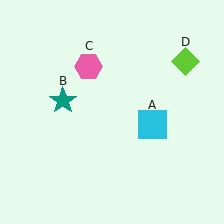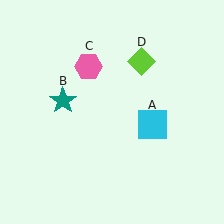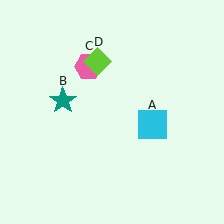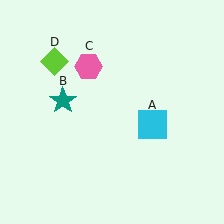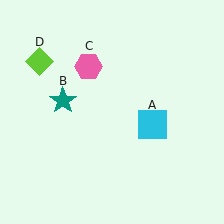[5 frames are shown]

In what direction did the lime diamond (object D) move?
The lime diamond (object D) moved left.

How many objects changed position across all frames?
1 object changed position: lime diamond (object D).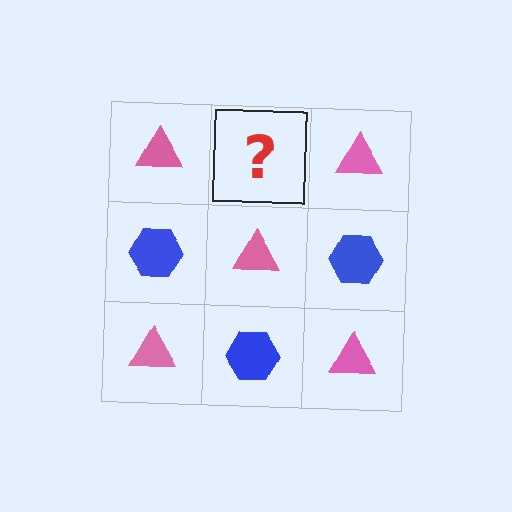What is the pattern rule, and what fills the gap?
The rule is that it alternates pink triangle and blue hexagon in a checkerboard pattern. The gap should be filled with a blue hexagon.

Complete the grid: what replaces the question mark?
The question mark should be replaced with a blue hexagon.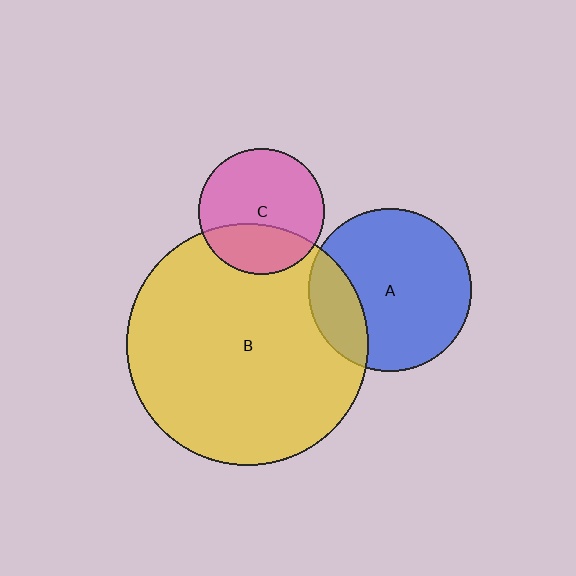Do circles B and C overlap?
Yes.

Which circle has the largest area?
Circle B (yellow).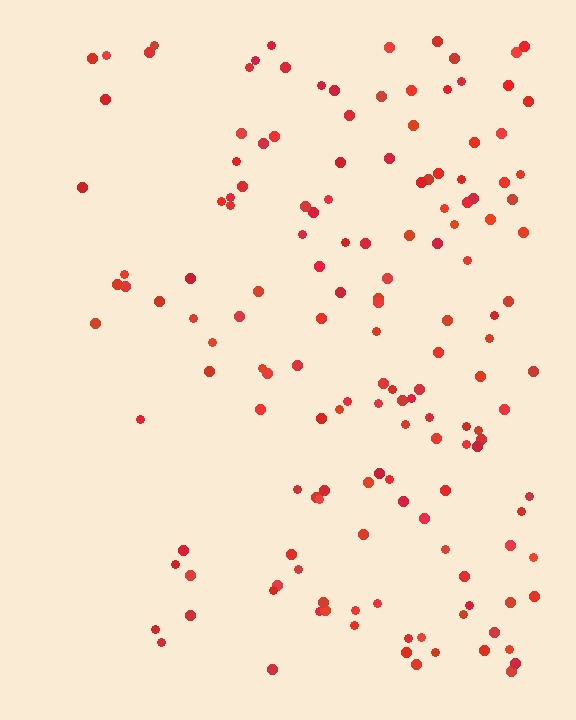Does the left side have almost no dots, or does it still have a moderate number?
Still a moderate number, just noticeably fewer than the right.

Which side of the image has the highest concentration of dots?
The right.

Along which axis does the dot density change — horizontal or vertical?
Horizontal.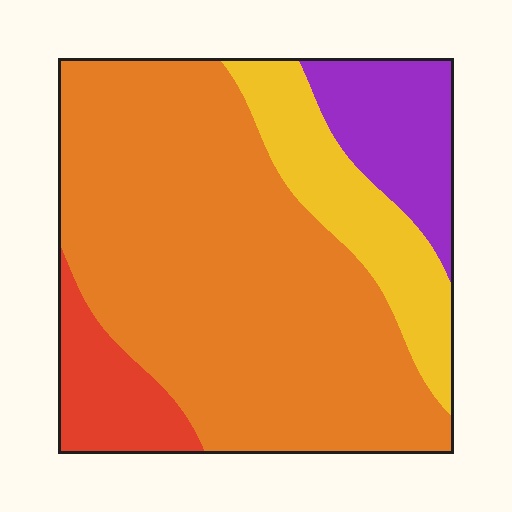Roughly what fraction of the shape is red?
Red takes up about one tenth (1/10) of the shape.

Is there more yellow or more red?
Yellow.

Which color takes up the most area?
Orange, at roughly 65%.